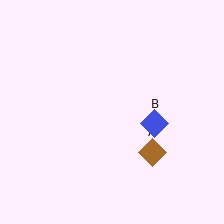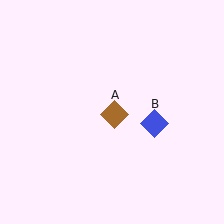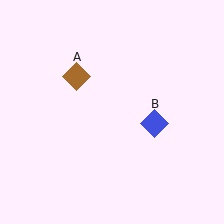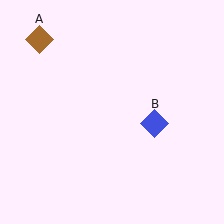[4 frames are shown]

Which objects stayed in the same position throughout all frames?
Blue diamond (object B) remained stationary.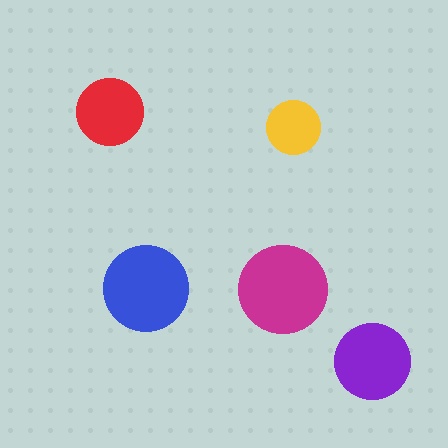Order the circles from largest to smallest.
the magenta one, the blue one, the purple one, the red one, the yellow one.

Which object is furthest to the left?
The red circle is leftmost.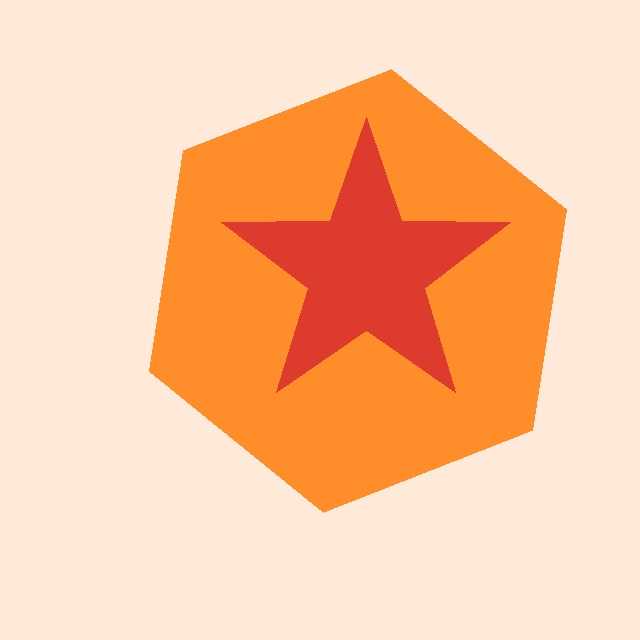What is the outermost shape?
The orange hexagon.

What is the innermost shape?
The red star.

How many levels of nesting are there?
2.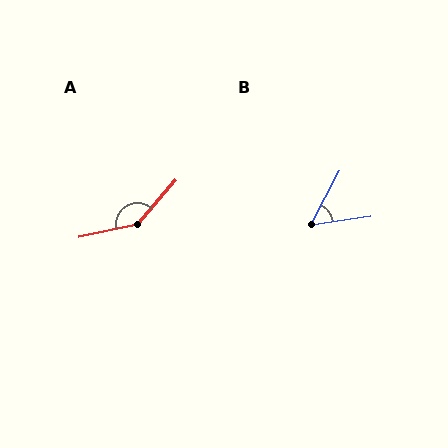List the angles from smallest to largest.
B (54°), A (143°).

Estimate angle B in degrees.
Approximately 54 degrees.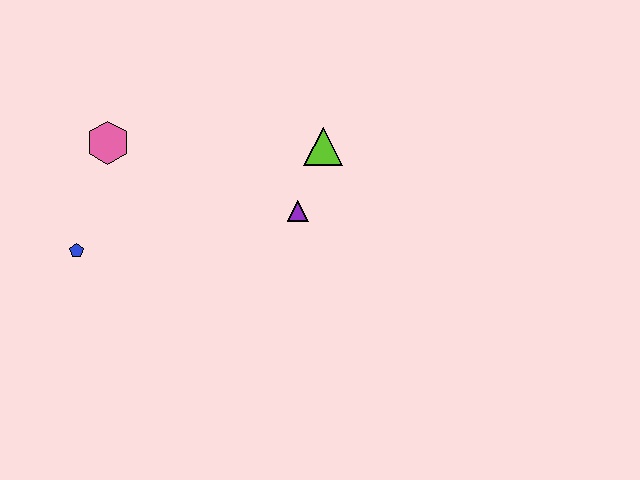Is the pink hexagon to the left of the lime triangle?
Yes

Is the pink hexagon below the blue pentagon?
No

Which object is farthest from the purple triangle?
The blue pentagon is farthest from the purple triangle.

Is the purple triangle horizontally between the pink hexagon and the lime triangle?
Yes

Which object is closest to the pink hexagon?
The blue pentagon is closest to the pink hexagon.